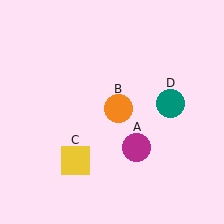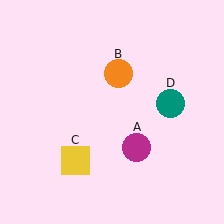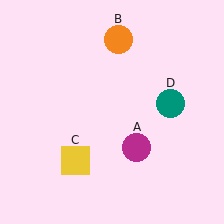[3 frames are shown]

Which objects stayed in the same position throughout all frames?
Magenta circle (object A) and yellow square (object C) and teal circle (object D) remained stationary.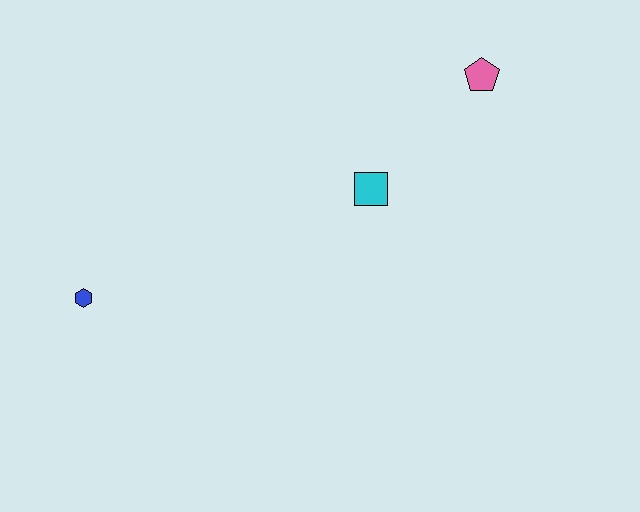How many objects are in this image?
There are 3 objects.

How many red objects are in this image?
There are no red objects.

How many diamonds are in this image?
There are no diamonds.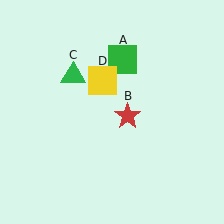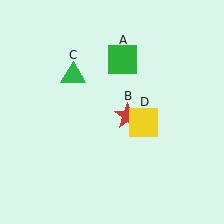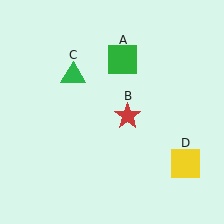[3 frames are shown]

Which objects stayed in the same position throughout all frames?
Green square (object A) and red star (object B) and green triangle (object C) remained stationary.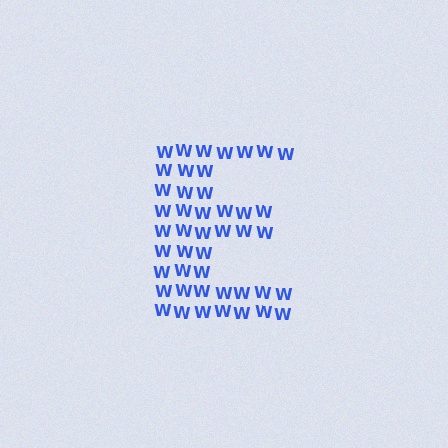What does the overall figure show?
The overall figure shows the letter E.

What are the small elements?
The small elements are letter W's.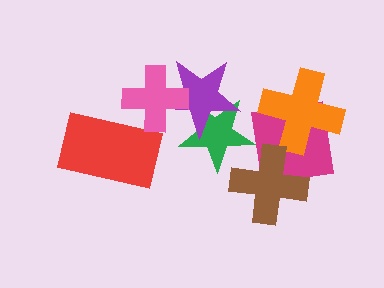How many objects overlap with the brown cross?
1 object overlaps with the brown cross.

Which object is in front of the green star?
The purple star is in front of the green star.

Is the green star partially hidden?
Yes, it is partially covered by another shape.